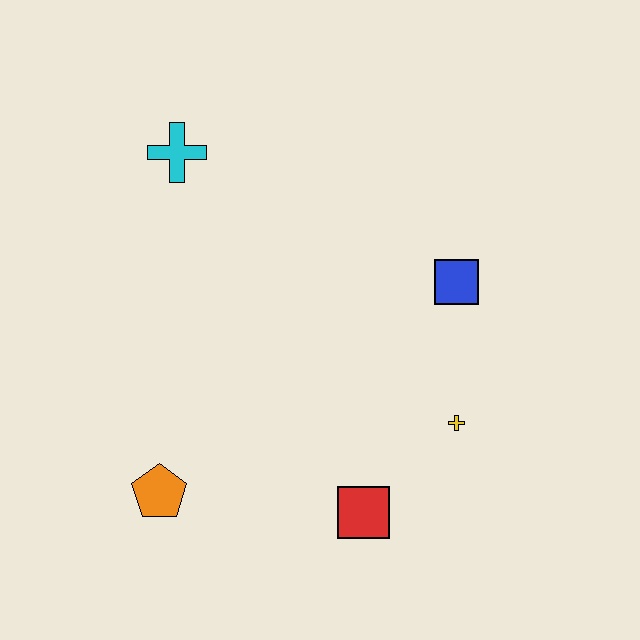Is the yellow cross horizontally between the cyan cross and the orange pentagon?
No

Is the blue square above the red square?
Yes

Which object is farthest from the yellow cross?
The cyan cross is farthest from the yellow cross.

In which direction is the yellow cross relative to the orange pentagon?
The yellow cross is to the right of the orange pentagon.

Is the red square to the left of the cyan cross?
No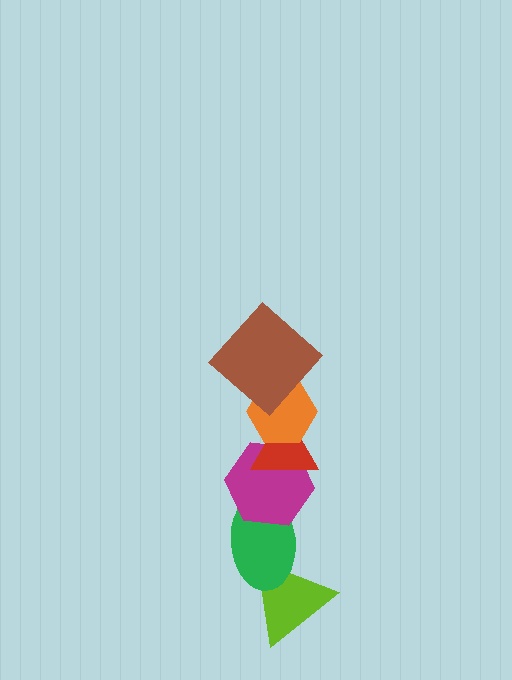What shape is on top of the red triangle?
The orange hexagon is on top of the red triangle.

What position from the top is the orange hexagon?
The orange hexagon is 2nd from the top.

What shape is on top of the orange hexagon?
The brown diamond is on top of the orange hexagon.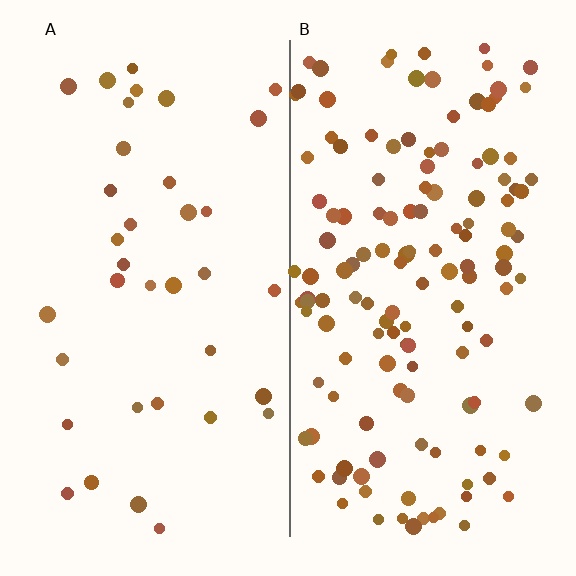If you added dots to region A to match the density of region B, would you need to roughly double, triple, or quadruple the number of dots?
Approximately quadruple.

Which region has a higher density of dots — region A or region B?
B (the right).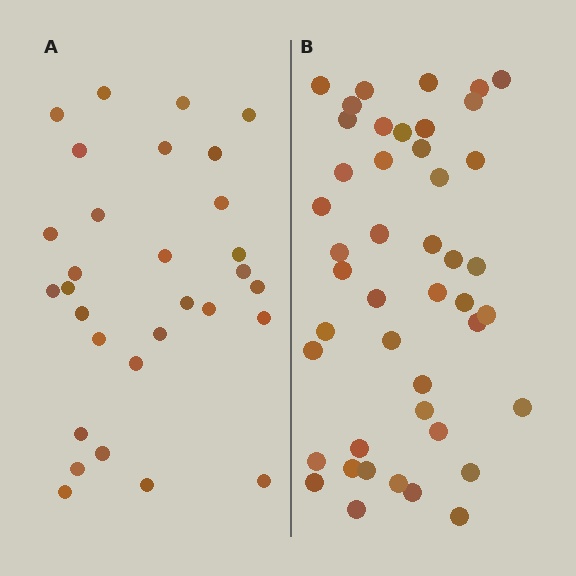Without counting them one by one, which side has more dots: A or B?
Region B (the right region) has more dots.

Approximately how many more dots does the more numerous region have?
Region B has approximately 15 more dots than region A.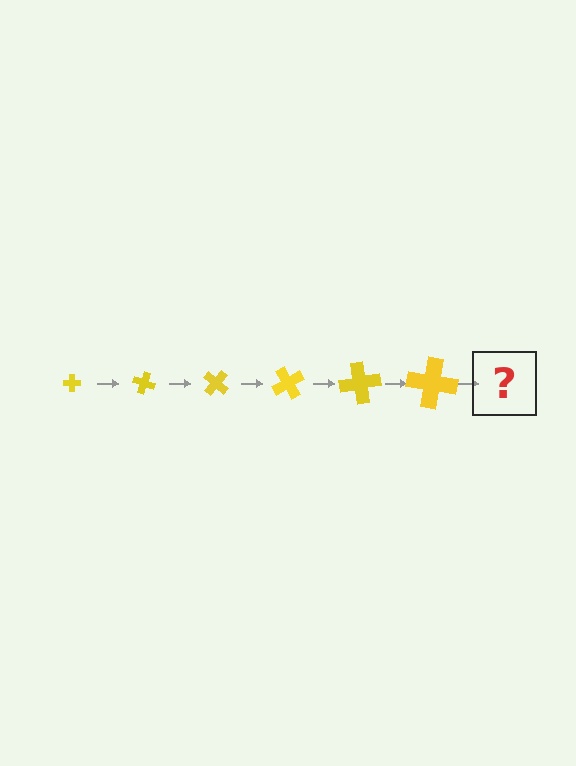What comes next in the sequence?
The next element should be a cross, larger than the previous one and rotated 120 degrees from the start.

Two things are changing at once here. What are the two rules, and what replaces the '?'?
The two rules are that the cross grows larger each step and it rotates 20 degrees each step. The '?' should be a cross, larger than the previous one and rotated 120 degrees from the start.